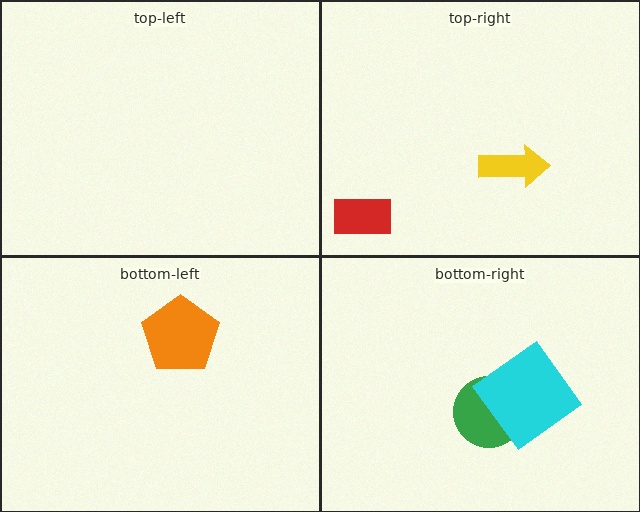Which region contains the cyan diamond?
The bottom-right region.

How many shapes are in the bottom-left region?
1.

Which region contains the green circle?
The bottom-right region.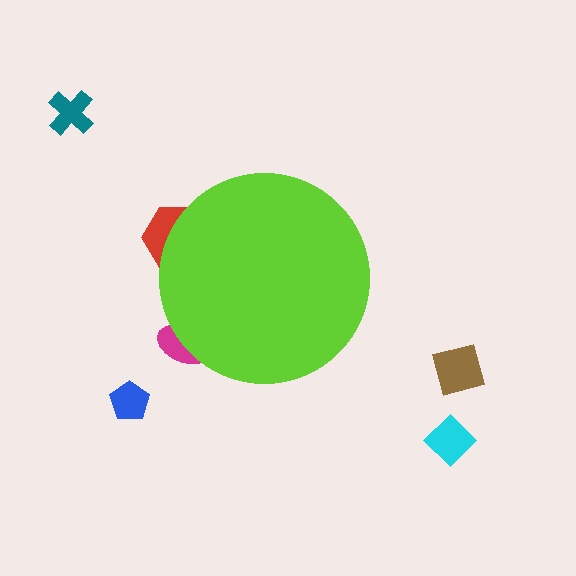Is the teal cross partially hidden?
No, the teal cross is fully visible.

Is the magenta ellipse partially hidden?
Yes, the magenta ellipse is partially hidden behind the lime circle.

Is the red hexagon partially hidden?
Yes, the red hexagon is partially hidden behind the lime circle.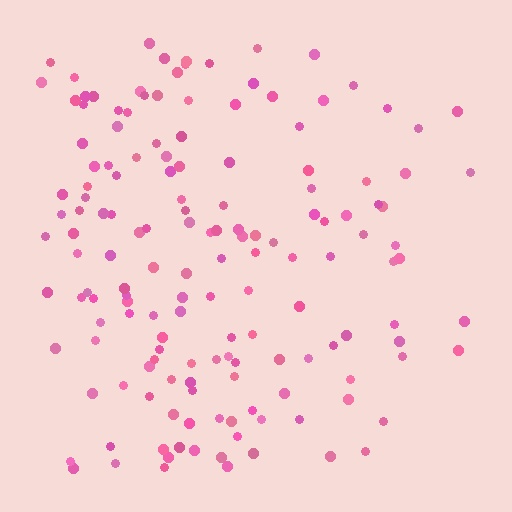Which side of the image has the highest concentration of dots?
The left.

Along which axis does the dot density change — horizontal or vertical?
Horizontal.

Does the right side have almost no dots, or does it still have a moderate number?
Still a moderate number, just noticeably fewer than the left.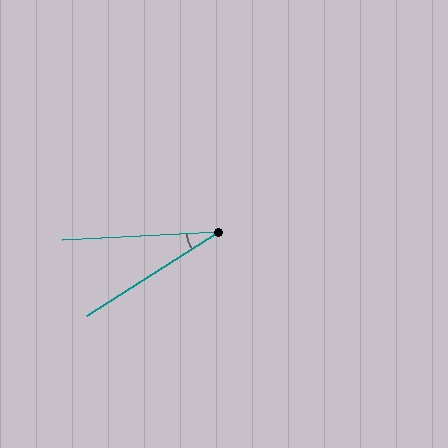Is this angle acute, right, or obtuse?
It is acute.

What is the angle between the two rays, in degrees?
Approximately 30 degrees.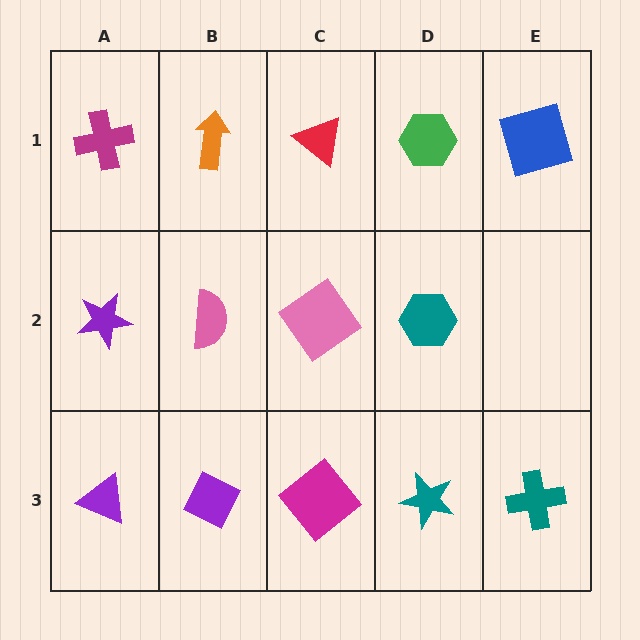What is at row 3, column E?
A teal cross.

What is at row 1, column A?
A magenta cross.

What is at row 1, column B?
An orange arrow.